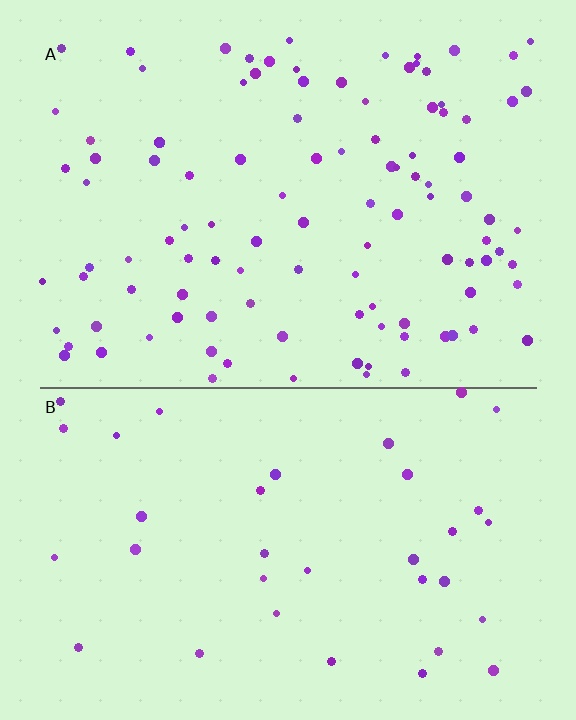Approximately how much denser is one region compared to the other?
Approximately 3.0× — region A over region B.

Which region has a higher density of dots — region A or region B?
A (the top).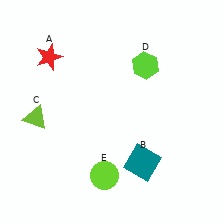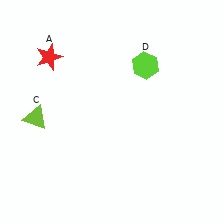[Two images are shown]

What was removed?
The lime circle (E), the teal square (B) were removed in Image 2.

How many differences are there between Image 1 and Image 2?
There are 2 differences between the two images.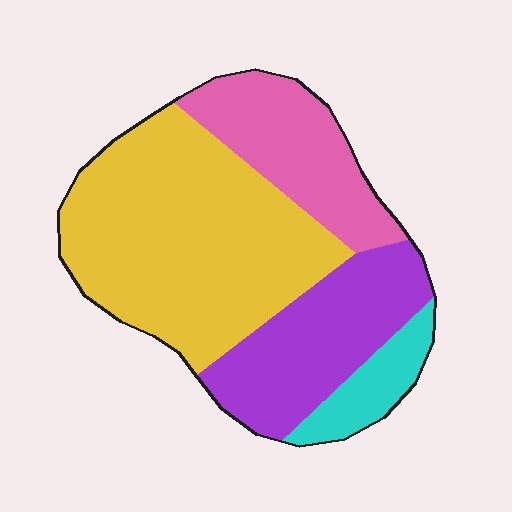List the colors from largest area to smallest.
From largest to smallest: yellow, purple, pink, cyan.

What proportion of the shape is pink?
Pink covers roughly 20% of the shape.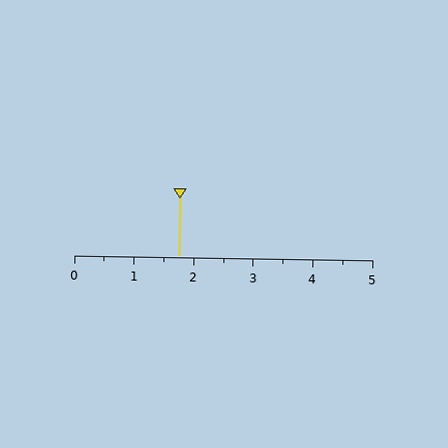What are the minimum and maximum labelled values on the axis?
The axis runs from 0 to 5.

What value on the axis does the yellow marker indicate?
The marker indicates approximately 1.8.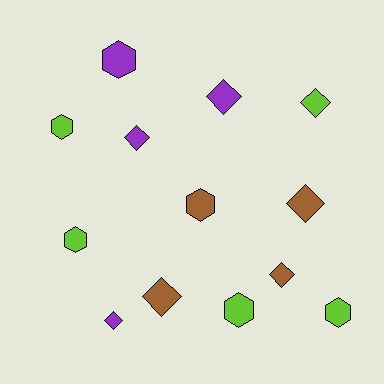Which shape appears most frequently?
Diamond, with 7 objects.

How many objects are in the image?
There are 13 objects.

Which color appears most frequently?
Lime, with 5 objects.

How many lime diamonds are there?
There is 1 lime diamond.